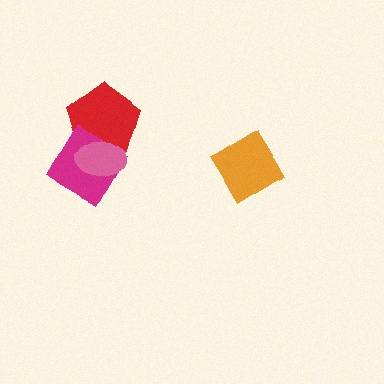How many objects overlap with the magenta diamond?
2 objects overlap with the magenta diamond.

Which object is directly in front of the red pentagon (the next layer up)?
The magenta diamond is directly in front of the red pentagon.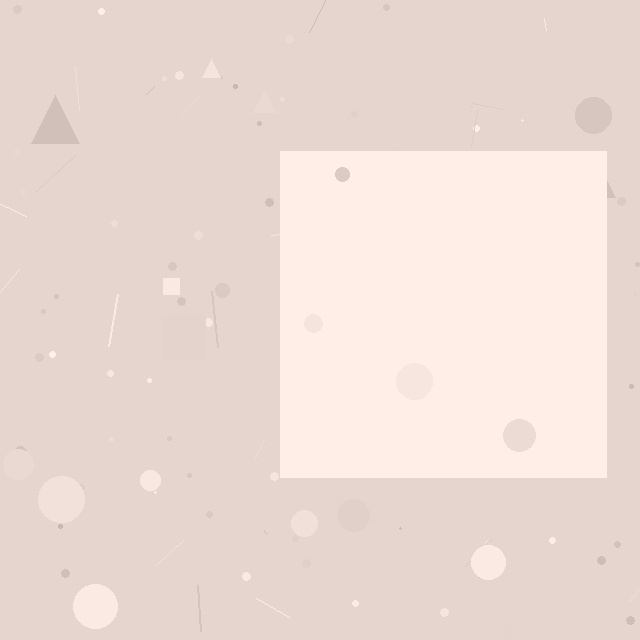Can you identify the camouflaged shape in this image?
The camouflaged shape is a square.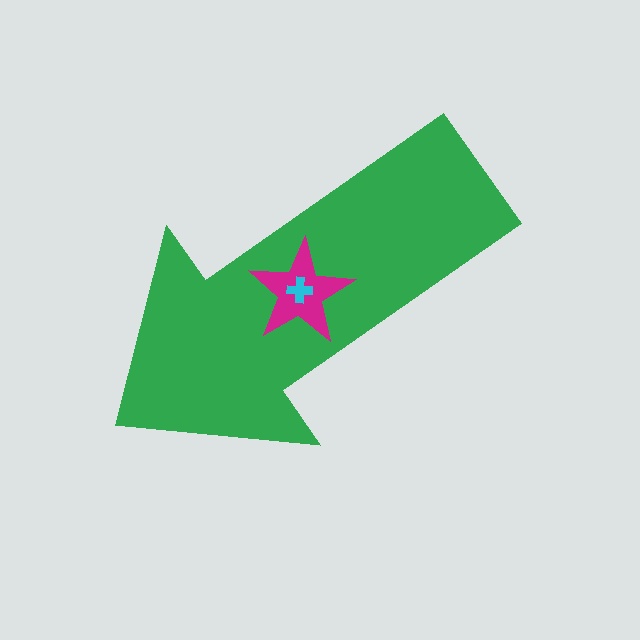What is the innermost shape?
The cyan cross.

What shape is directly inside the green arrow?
The magenta star.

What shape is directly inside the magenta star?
The cyan cross.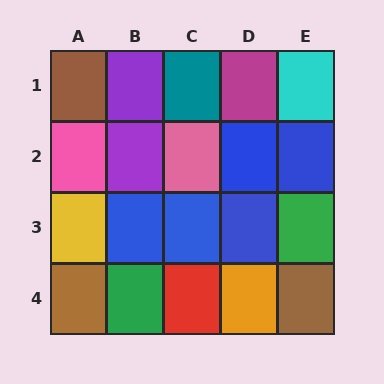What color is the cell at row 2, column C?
Pink.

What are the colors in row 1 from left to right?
Brown, purple, teal, magenta, cyan.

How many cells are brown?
3 cells are brown.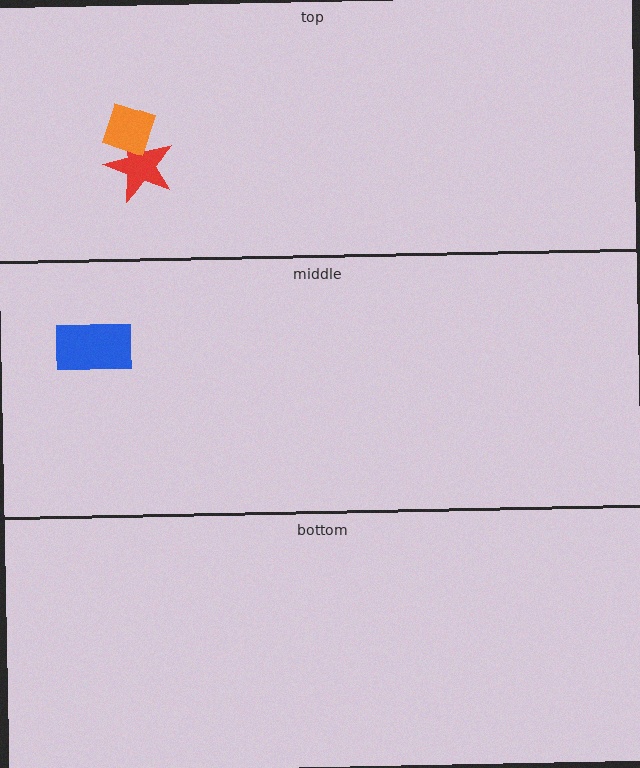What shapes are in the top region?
The red star, the orange diamond.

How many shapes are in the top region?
2.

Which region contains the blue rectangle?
The middle region.